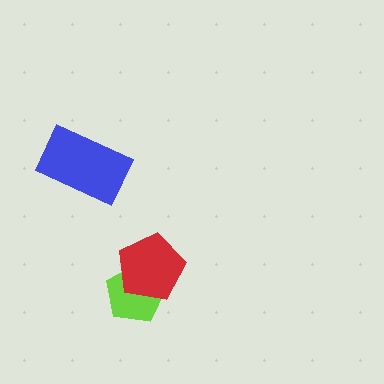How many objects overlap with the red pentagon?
1 object overlaps with the red pentagon.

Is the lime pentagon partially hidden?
Yes, it is partially covered by another shape.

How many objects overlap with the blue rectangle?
0 objects overlap with the blue rectangle.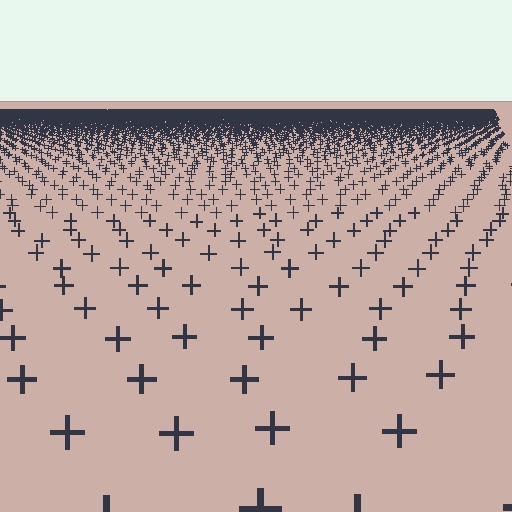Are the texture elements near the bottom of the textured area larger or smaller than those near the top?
Larger. Near the bottom, elements are closer to the viewer and appear at a bigger on-screen size.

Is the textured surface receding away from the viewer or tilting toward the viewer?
The surface is receding away from the viewer. Texture elements get smaller and denser toward the top.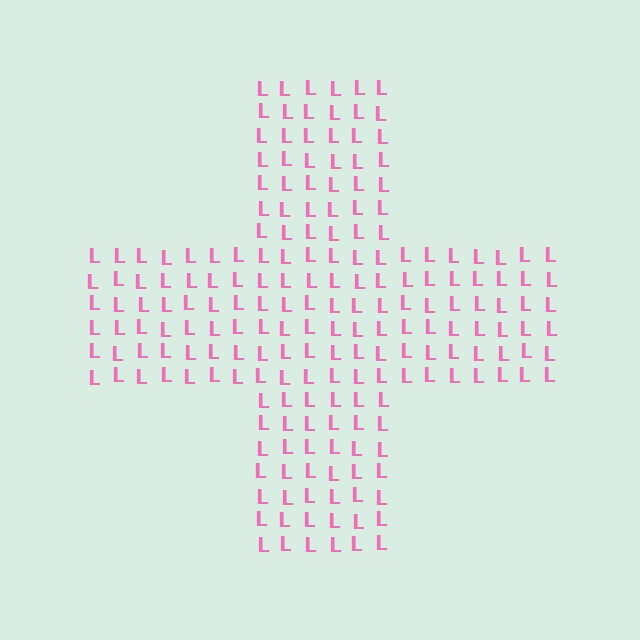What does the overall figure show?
The overall figure shows a cross.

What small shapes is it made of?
It is made of small letter L's.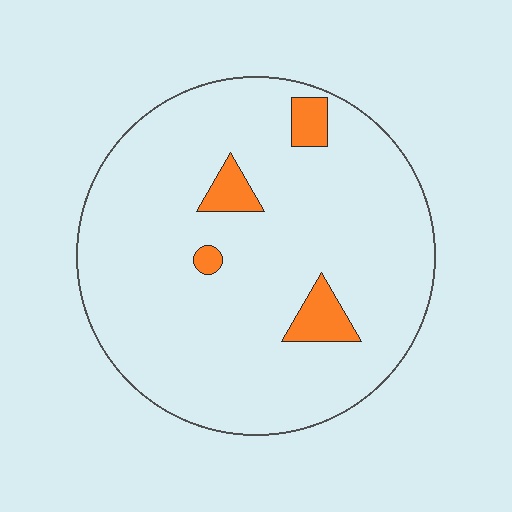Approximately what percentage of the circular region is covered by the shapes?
Approximately 5%.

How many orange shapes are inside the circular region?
4.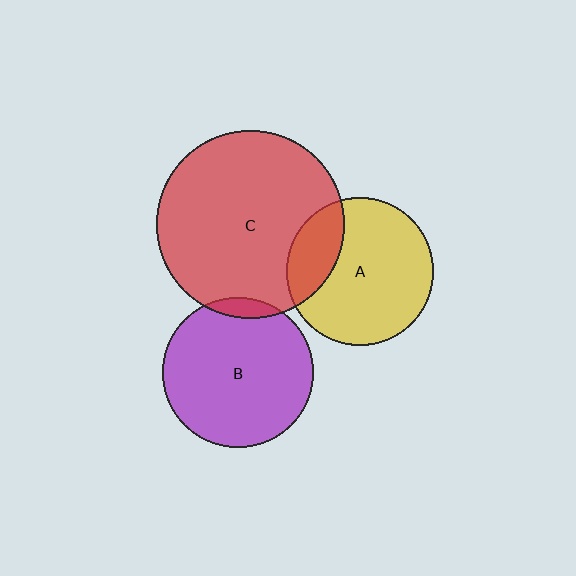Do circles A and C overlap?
Yes.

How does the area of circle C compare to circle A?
Approximately 1.6 times.